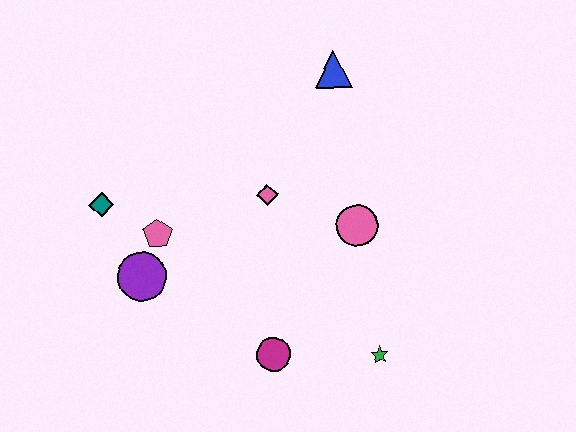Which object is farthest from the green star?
The teal diamond is farthest from the green star.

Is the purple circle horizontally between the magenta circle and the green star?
No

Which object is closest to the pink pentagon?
The purple circle is closest to the pink pentagon.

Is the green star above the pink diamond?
No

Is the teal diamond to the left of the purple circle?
Yes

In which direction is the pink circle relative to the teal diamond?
The pink circle is to the right of the teal diamond.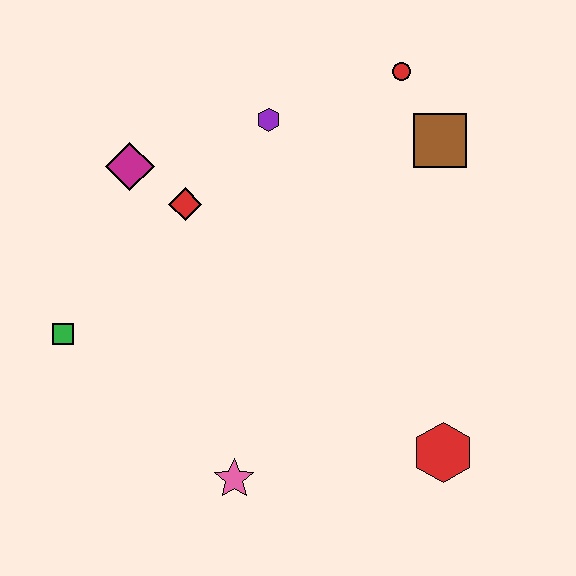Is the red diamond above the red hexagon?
Yes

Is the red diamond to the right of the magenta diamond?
Yes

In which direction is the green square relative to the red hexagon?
The green square is to the left of the red hexagon.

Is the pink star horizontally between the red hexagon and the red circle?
No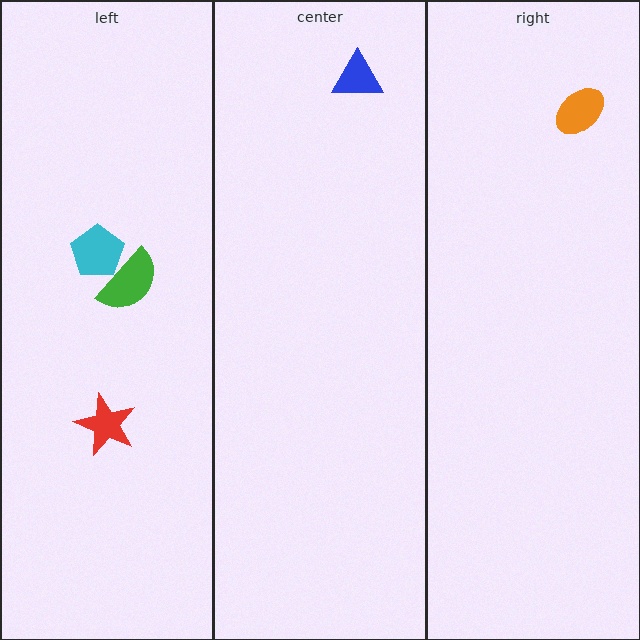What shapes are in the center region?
The blue triangle.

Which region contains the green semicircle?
The left region.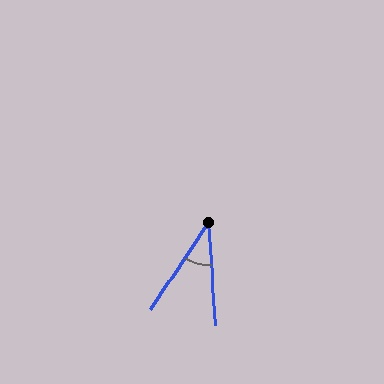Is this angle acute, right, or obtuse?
It is acute.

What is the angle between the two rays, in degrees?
Approximately 37 degrees.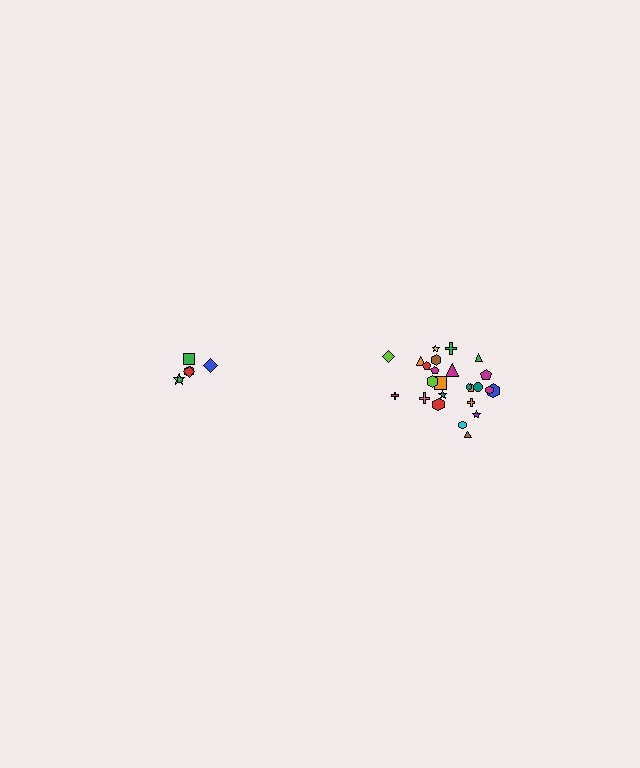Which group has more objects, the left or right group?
The right group.